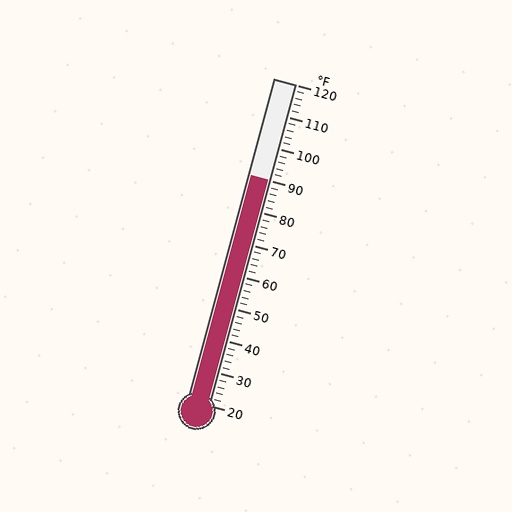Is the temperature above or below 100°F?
The temperature is below 100°F.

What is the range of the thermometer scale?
The thermometer scale ranges from 20°F to 120°F.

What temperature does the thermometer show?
The thermometer shows approximately 90°F.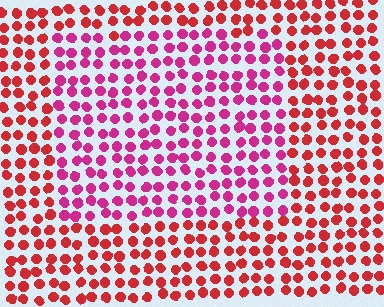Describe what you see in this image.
The image is filled with small red elements in a uniform arrangement. A rectangle-shaped region is visible where the elements are tinted to a slightly different hue, forming a subtle color boundary.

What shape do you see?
I see a rectangle.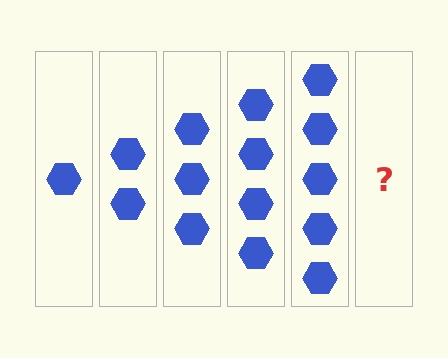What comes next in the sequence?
The next element should be 6 hexagons.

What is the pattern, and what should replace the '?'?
The pattern is that each step adds one more hexagon. The '?' should be 6 hexagons.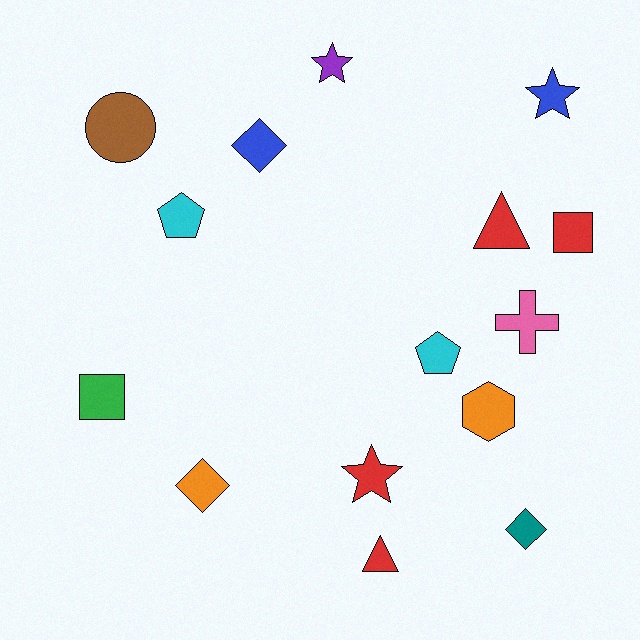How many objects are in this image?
There are 15 objects.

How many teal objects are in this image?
There is 1 teal object.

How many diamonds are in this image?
There are 3 diamonds.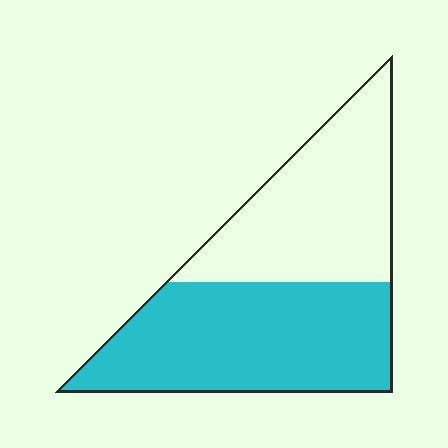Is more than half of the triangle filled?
Yes.